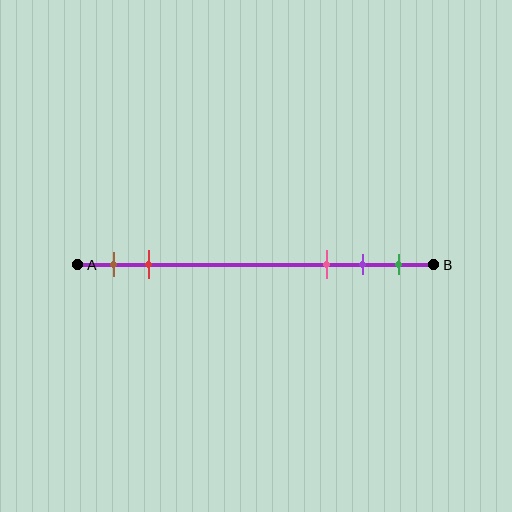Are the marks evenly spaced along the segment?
No, the marks are not evenly spaced.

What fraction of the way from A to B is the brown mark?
The brown mark is approximately 10% (0.1) of the way from A to B.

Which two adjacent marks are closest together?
The purple and green marks are the closest adjacent pair.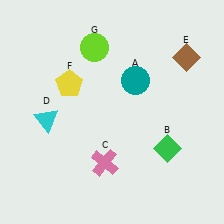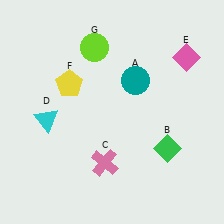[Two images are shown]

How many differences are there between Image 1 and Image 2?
There is 1 difference between the two images.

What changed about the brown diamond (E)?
In Image 1, E is brown. In Image 2, it changed to pink.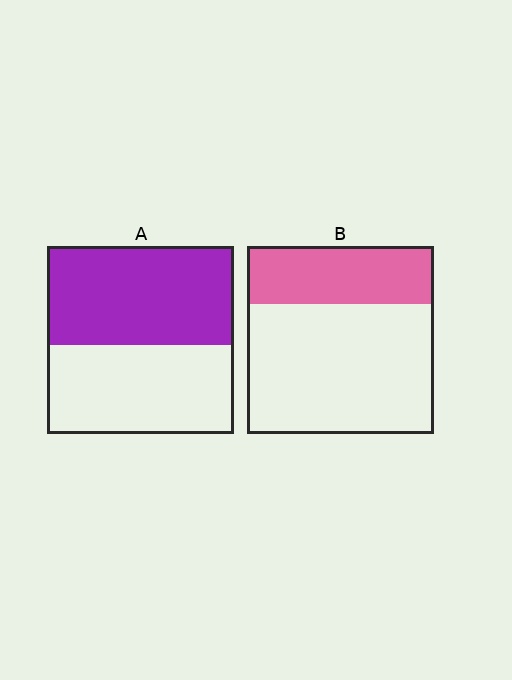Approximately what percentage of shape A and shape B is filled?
A is approximately 55% and B is approximately 30%.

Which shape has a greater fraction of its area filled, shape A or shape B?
Shape A.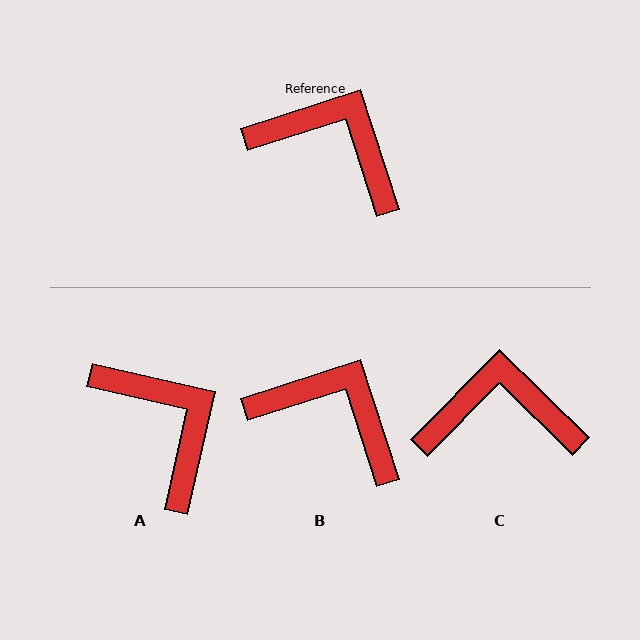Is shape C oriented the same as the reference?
No, it is off by about 28 degrees.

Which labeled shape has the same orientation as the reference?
B.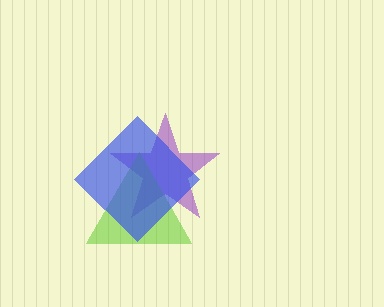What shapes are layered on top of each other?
The layered shapes are: a purple star, a lime triangle, a blue diamond.